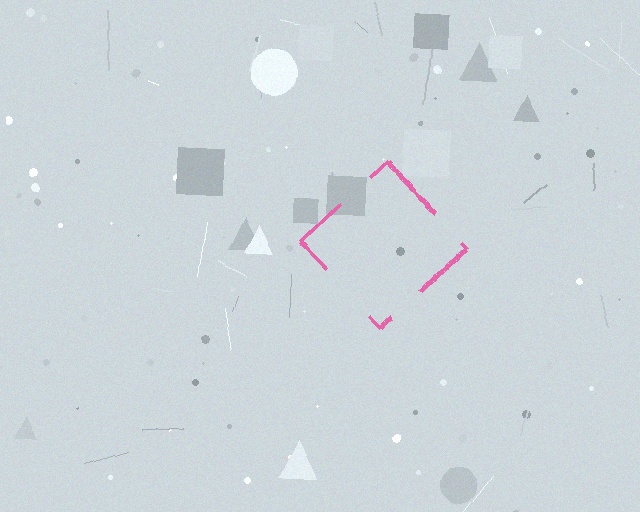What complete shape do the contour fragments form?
The contour fragments form a diamond.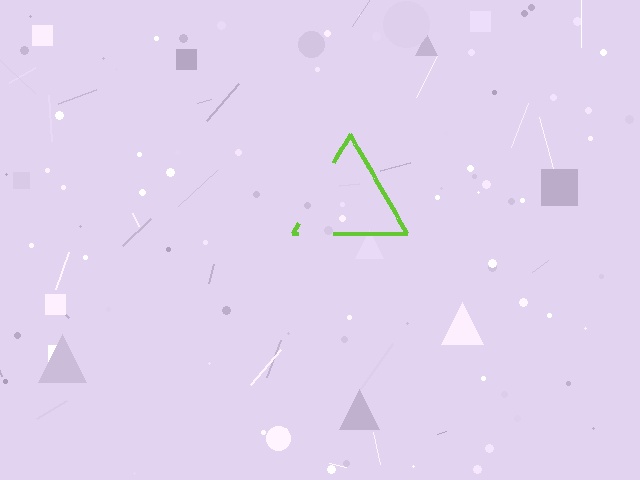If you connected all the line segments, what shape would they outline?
They would outline a triangle.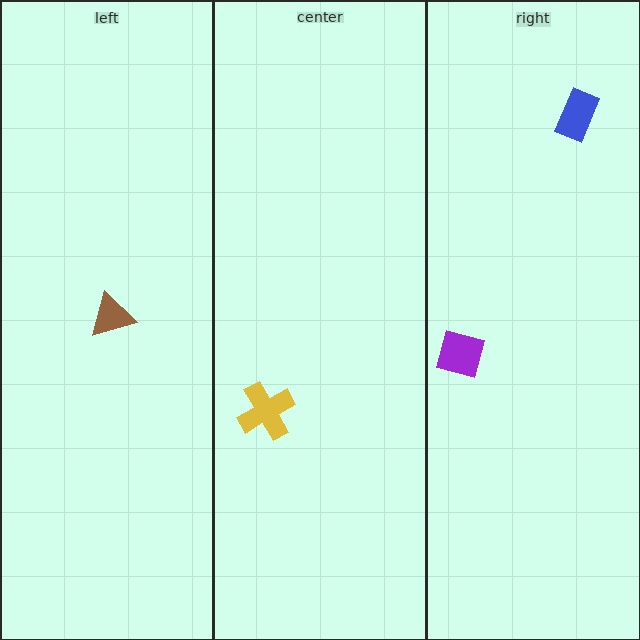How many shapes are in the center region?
1.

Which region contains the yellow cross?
The center region.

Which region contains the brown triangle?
The left region.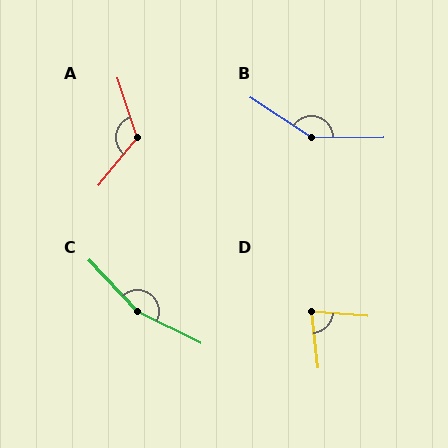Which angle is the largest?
C, at approximately 160 degrees.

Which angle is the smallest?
D, at approximately 79 degrees.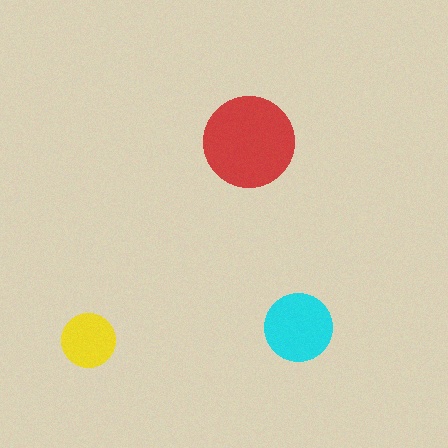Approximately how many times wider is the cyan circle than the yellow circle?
About 1.5 times wider.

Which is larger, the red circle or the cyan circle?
The red one.